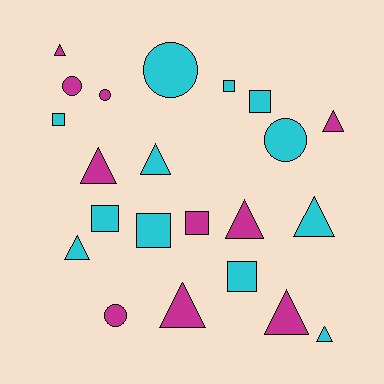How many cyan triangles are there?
There are 4 cyan triangles.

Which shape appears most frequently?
Triangle, with 10 objects.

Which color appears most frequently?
Cyan, with 12 objects.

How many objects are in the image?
There are 22 objects.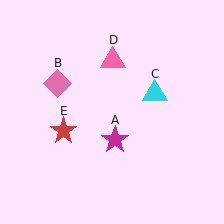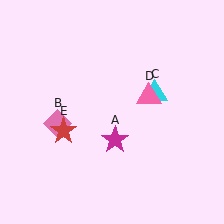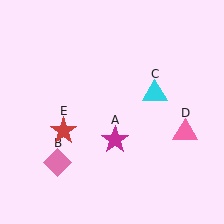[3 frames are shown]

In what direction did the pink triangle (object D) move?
The pink triangle (object D) moved down and to the right.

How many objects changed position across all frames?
2 objects changed position: pink diamond (object B), pink triangle (object D).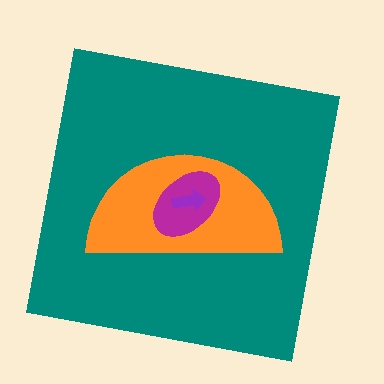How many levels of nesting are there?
4.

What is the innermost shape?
The purple arrow.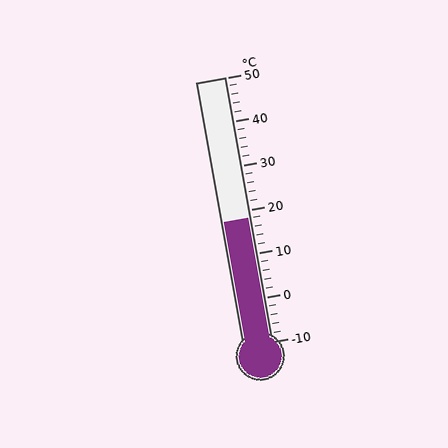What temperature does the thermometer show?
The thermometer shows approximately 18°C.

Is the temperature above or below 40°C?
The temperature is below 40°C.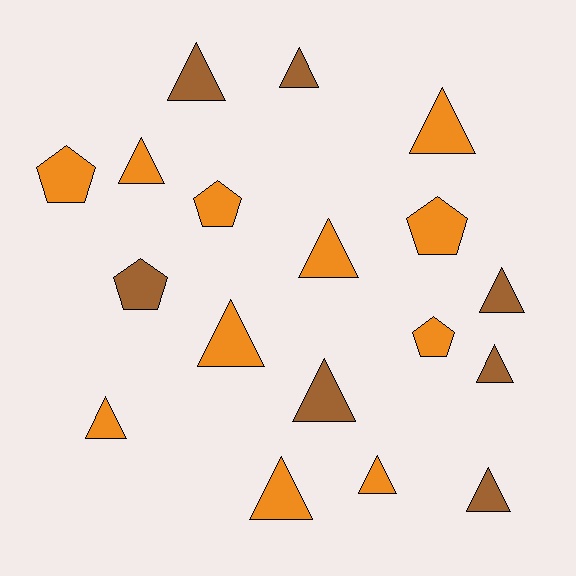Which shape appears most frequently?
Triangle, with 13 objects.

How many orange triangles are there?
There are 7 orange triangles.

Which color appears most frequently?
Orange, with 11 objects.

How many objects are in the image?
There are 18 objects.